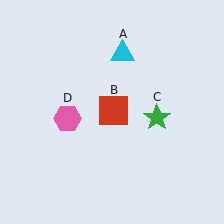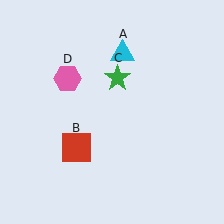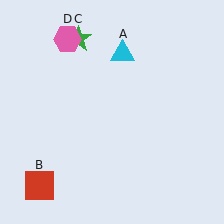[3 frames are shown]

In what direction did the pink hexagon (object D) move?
The pink hexagon (object D) moved up.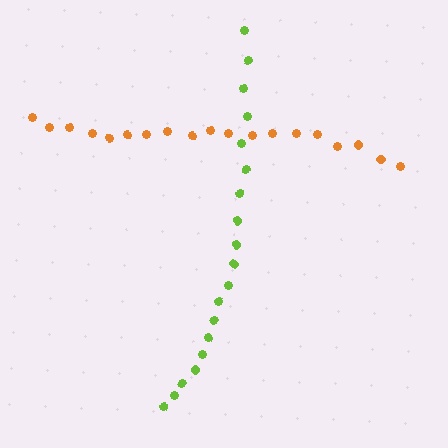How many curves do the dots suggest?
There are 2 distinct paths.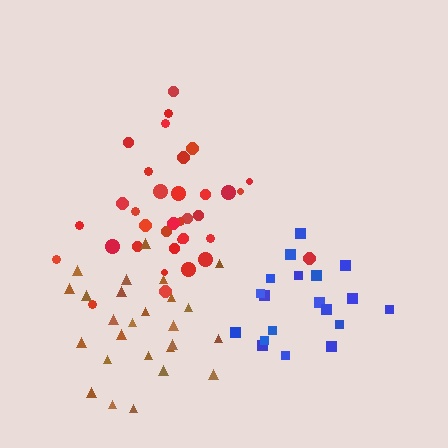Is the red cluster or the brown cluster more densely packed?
Red.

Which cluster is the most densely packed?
Blue.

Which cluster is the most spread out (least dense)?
Brown.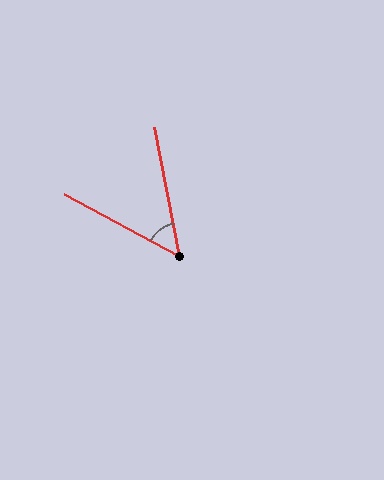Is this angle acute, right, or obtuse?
It is acute.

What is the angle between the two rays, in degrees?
Approximately 50 degrees.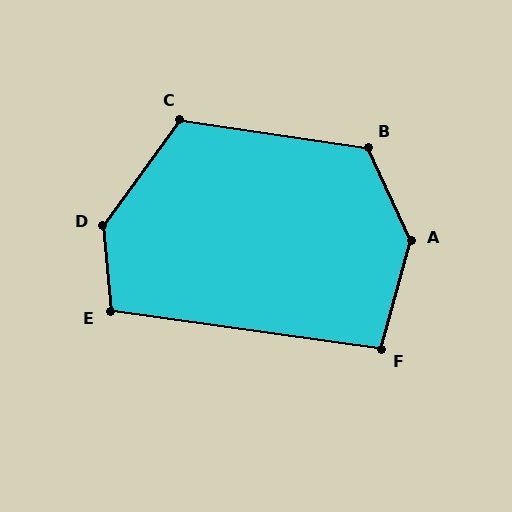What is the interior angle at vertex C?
Approximately 118 degrees (obtuse).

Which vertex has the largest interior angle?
A, at approximately 140 degrees.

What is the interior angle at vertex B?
Approximately 123 degrees (obtuse).